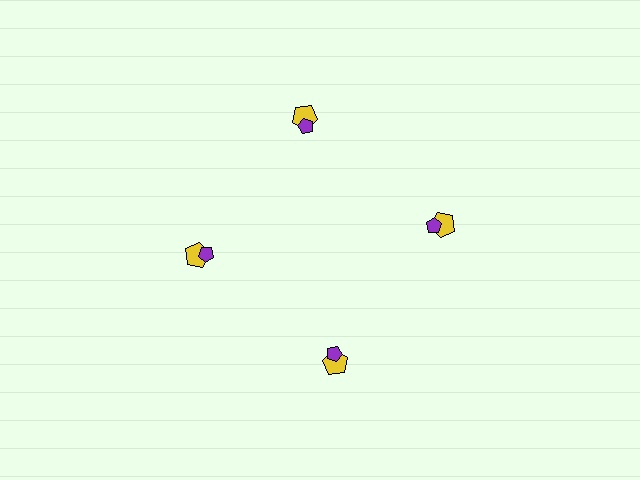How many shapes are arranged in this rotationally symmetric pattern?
There are 8 shapes, arranged in 4 groups of 2.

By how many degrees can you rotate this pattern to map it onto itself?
The pattern maps onto itself every 90 degrees of rotation.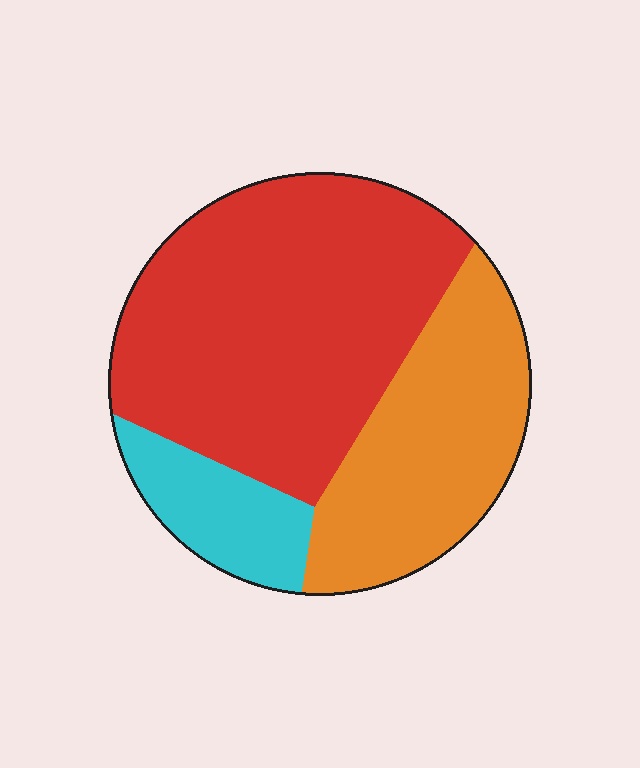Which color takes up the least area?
Cyan, at roughly 15%.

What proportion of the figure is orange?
Orange covers roughly 30% of the figure.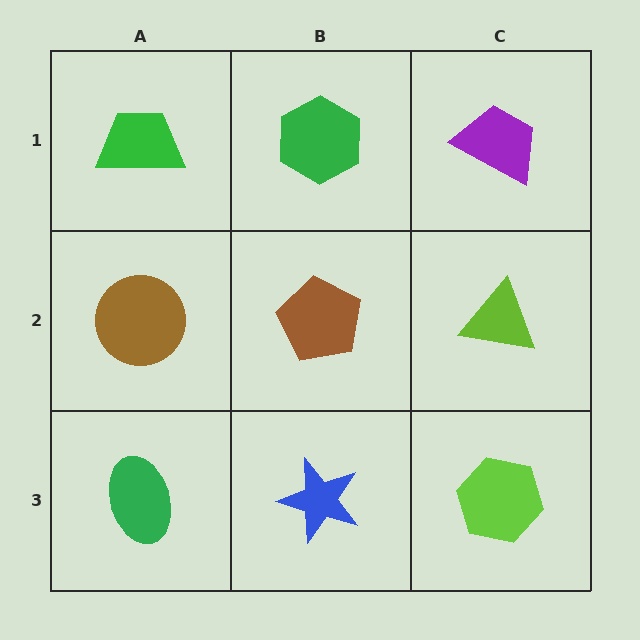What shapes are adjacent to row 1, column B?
A brown pentagon (row 2, column B), a green trapezoid (row 1, column A), a purple trapezoid (row 1, column C).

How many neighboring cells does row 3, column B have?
3.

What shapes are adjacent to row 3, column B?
A brown pentagon (row 2, column B), a green ellipse (row 3, column A), a lime hexagon (row 3, column C).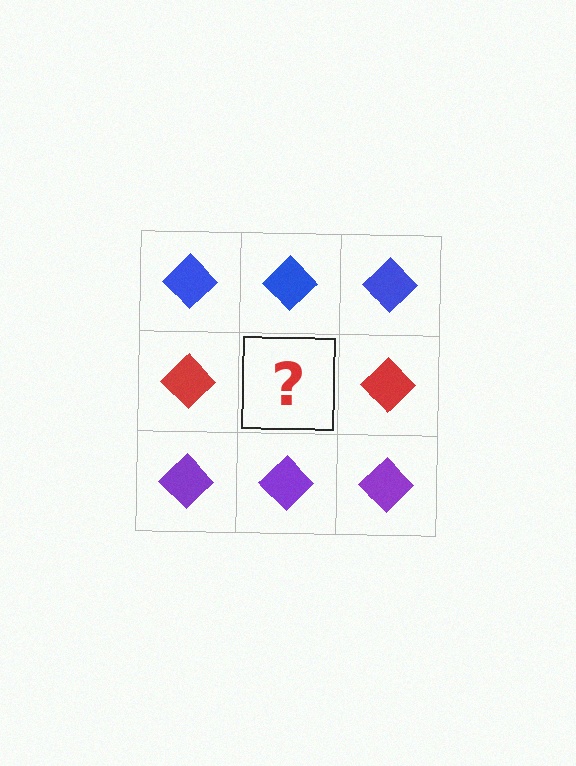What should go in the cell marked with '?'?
The missing cell should contain a red diamond.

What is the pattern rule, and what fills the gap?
The rule is that each row has a consistent color. The gap should be filled with a red diamond.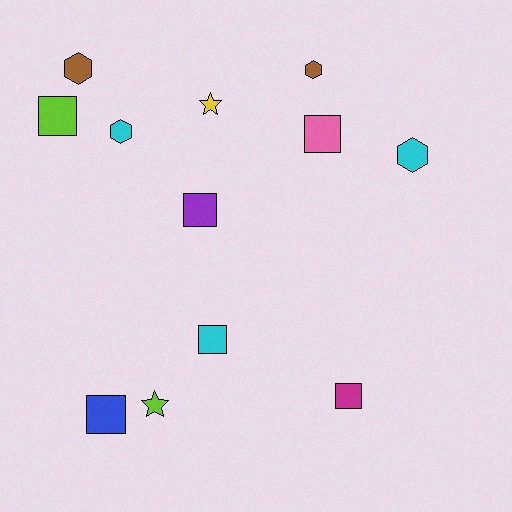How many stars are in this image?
There are 2 stars.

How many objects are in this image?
There are 12 objects.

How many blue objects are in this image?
There is 1 blue object.